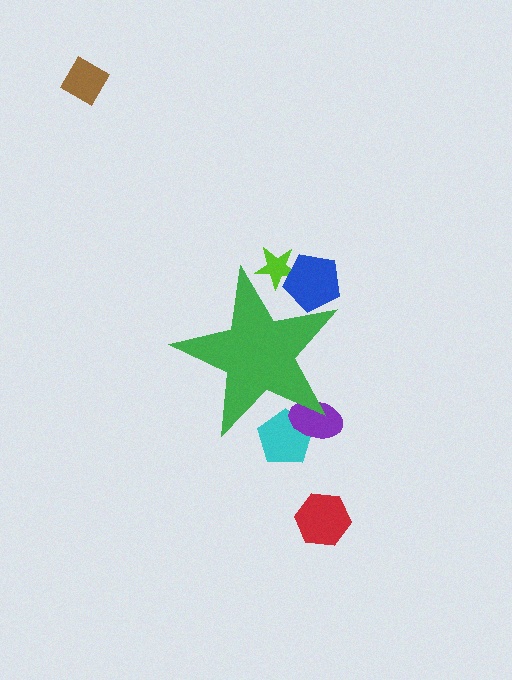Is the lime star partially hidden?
Yes, the lime star is partially hidden behind the green star.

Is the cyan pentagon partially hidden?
Yes, the cyan pentagon is partially hidden behind the green star.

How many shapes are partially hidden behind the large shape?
4 shapes are partially hidden.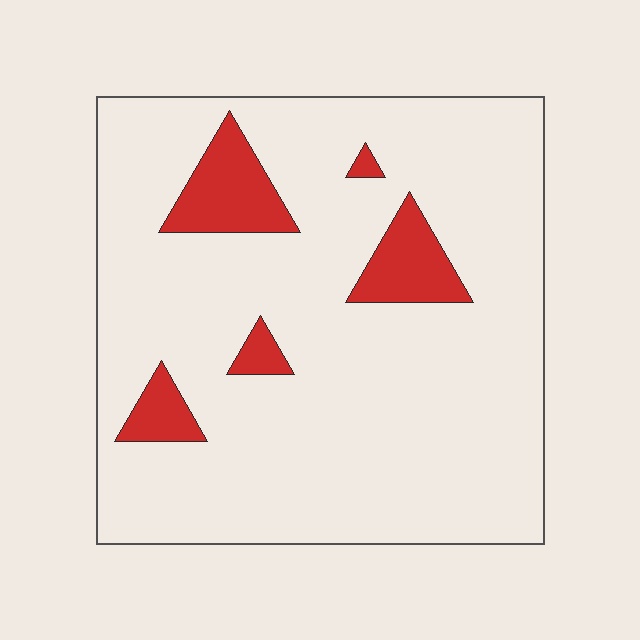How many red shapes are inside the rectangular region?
5.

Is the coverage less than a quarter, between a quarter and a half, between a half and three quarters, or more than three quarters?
Less than a quarter.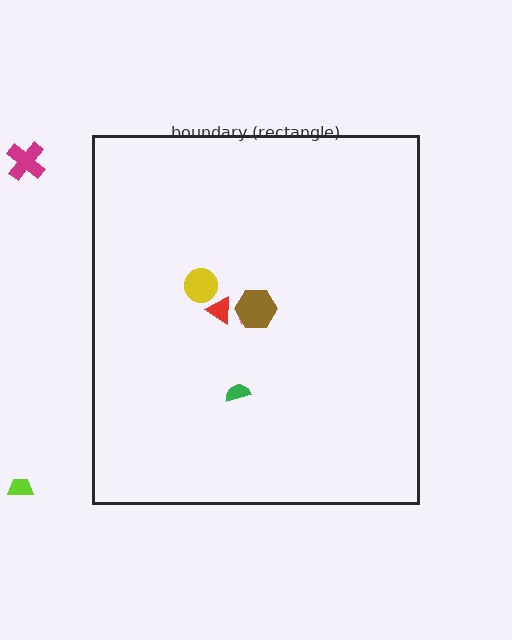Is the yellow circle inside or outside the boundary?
Inside.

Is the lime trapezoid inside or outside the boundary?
Outside.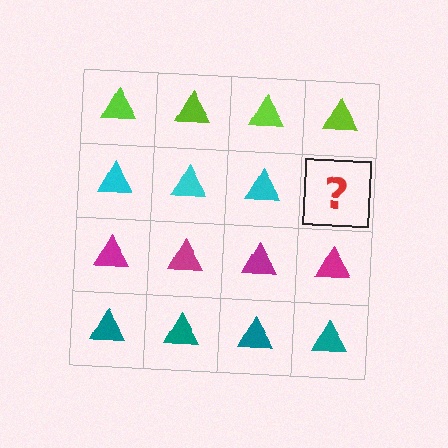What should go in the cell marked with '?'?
The missing cell should contain a cyan triangle.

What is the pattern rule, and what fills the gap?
The rule is that each row has a consistent color. The gap should be filled with a cyan triangle.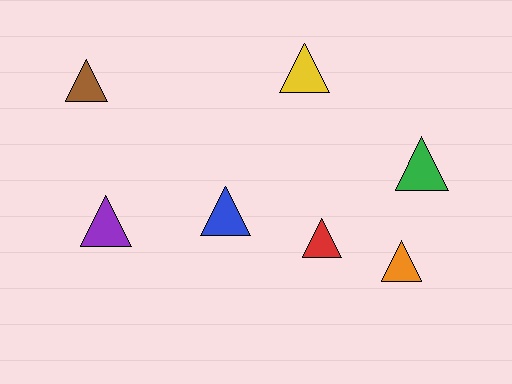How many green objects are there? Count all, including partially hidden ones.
There is 1 green object.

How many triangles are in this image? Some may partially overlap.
There are 7 triangles.